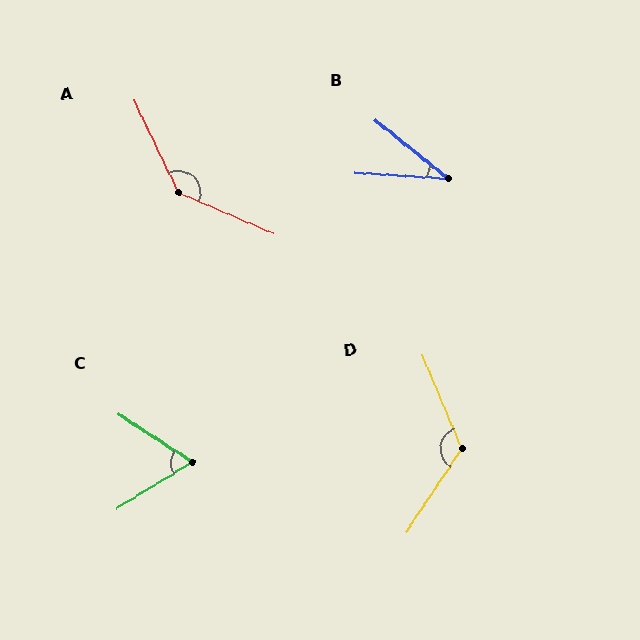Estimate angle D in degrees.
Approximately 124 degrees.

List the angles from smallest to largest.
B (35°), C (65°), D (124°), A (139°).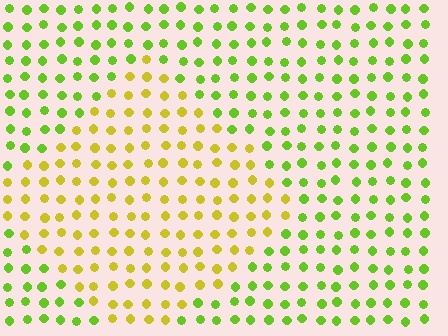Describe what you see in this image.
The image is filled with small lime elements in a uniform arrangement. A diamond-shaped region is visible where the elements are tinted to a slightly different hue, forming a subtle color boundary.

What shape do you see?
I see a diamond.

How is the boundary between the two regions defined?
The boundary is defined purely by a slight shift in hue (about 38 degrees). Spacing, size, and orientation are identical on both sides.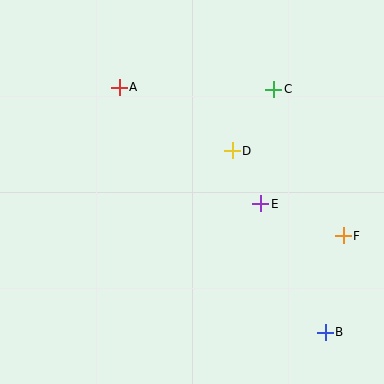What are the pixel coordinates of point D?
Point D is at (232, 151).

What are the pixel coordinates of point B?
Point B is at (325, 332).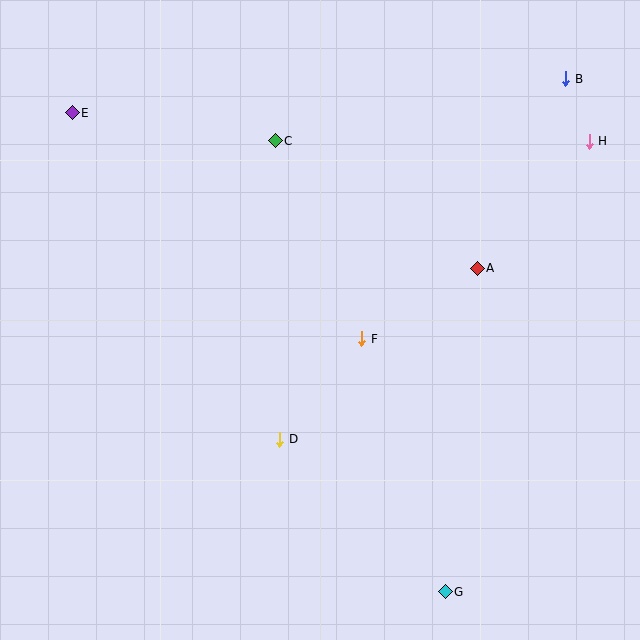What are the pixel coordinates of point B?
Point B is at (566, 79).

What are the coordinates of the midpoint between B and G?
The midpoint between B and G is at (506, 335).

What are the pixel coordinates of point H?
Point H is at (589, 141).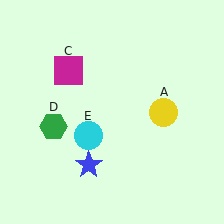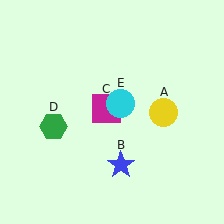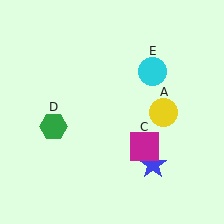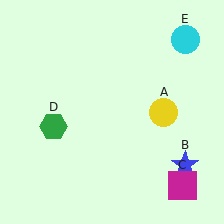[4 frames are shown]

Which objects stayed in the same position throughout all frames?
Yellow circle (object A) and green hexagon (object D) remained stationary.